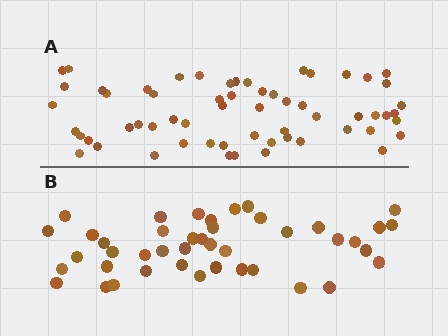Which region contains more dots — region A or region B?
Region A (the top region) has more dots.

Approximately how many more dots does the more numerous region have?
Region A has approximately 15 more dots than region B.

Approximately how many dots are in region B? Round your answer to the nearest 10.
About 40 dots. (The exact count is 43, which rounds to 40.)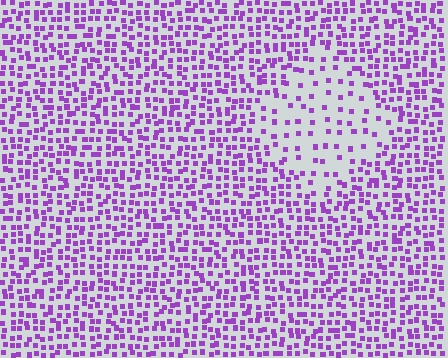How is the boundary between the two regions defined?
The boundary is defined by a change in element density (approximately 2.6x ratio). All elements are the same color, size, and shape.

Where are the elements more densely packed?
The elements are more densely packed outside the diamond boundary.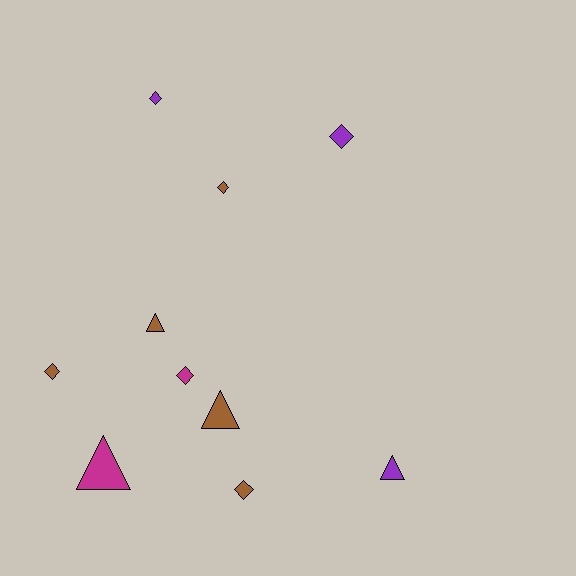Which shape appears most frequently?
Diamond, with 6 objects.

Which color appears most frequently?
Brown, with 5 objects.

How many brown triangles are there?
There are 2 brown triangles.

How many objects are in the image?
There are 10 objects.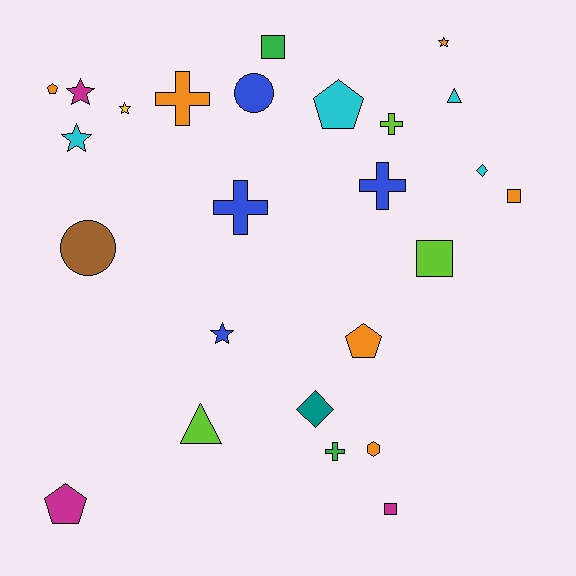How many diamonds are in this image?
There are 2 diamonds.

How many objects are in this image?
There are 25 objects.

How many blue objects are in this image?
There are 4 blue objects.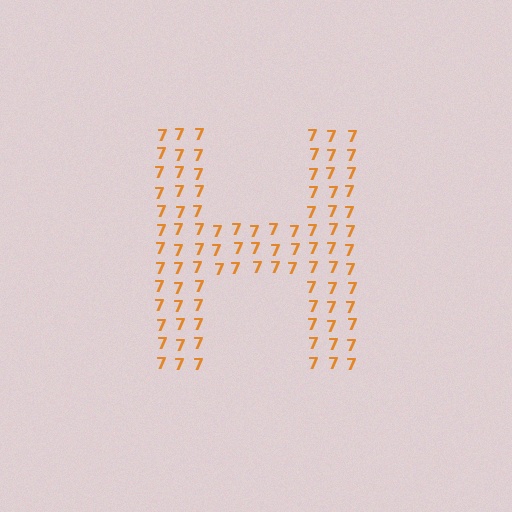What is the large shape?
The large shape is the letter H.